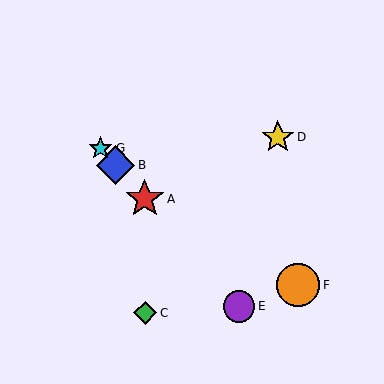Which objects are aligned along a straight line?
Objects A, B, E, G are aligned along a straight line.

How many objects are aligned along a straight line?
4 objects (A, B, E, G) are aligned along a straight line.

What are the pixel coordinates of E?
Object E is at (239, 306).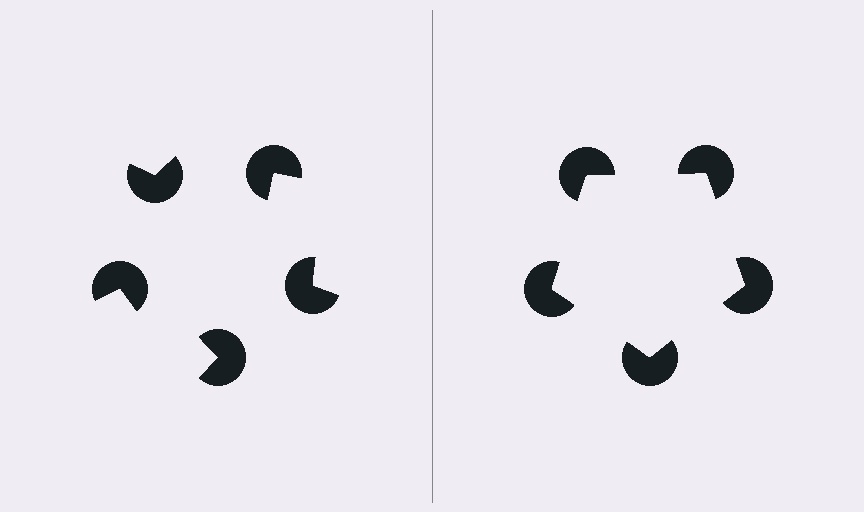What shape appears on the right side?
An illusory pentagon.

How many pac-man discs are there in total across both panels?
10 — 5 on each side.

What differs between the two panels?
The pac-man discs are positioned identically on both sides; only the wedge orientations differ. On the right they align to a pentagon; on the left they are misaligned.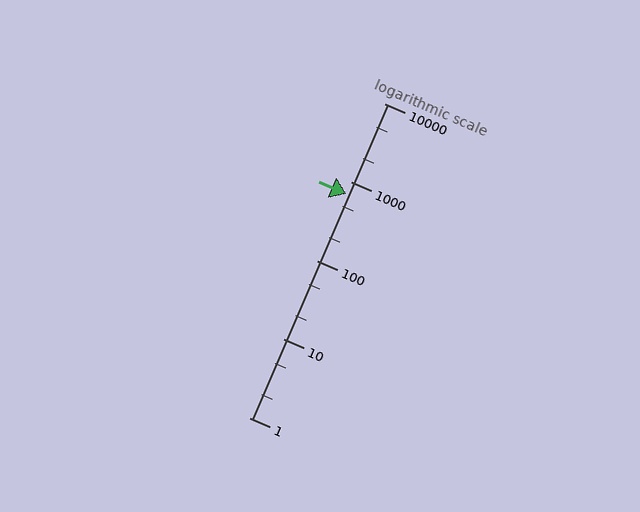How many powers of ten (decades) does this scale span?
The scale spans 4 decades, from 1 to 10000.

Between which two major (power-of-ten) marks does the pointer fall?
The pointer is between 100 and 1000.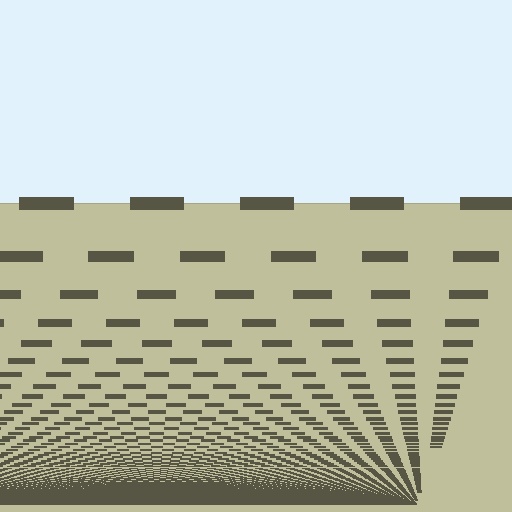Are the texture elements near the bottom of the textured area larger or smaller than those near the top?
Smaller. The gradient is inverted — elements near the bottom are smaller and denser.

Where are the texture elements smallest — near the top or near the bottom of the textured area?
Near the bottom.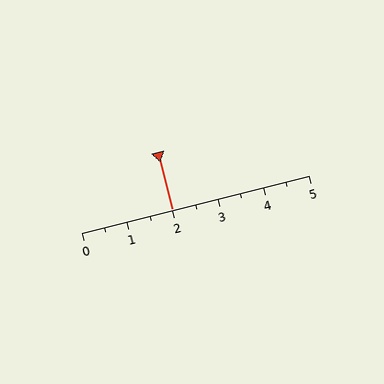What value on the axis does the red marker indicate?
The marker indicates approximately 2.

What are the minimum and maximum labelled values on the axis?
The axis runs from 0 to 5.